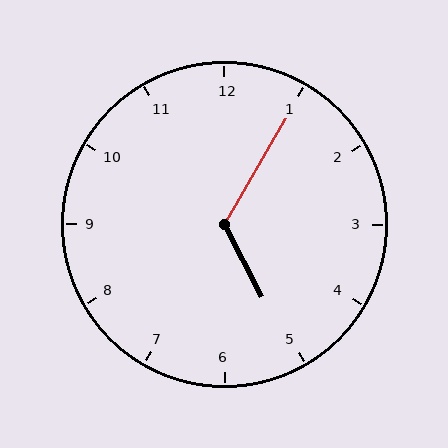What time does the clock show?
5:05.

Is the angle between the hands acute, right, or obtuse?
It is obtuse.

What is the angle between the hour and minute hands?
Approximately 122 degrees.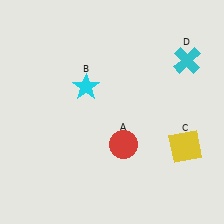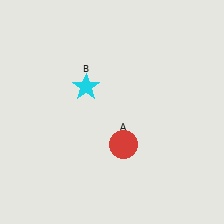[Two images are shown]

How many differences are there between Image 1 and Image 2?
There are 2 differences between the two images.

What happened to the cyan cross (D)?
The cyan cross (D) was removed in Image 2. It was in the top-right area of Image 1.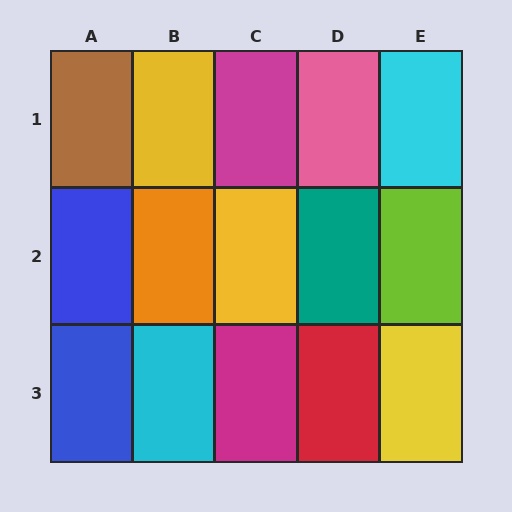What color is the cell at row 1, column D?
Pink.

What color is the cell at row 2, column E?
Lime.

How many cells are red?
1 cell is red.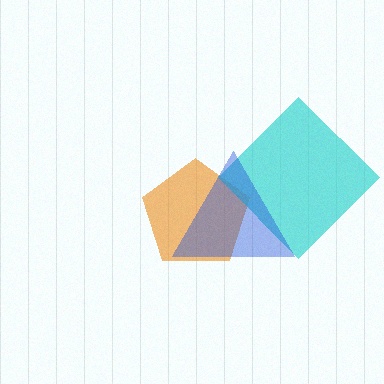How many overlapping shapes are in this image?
There are 3 overlapping shapes in the image.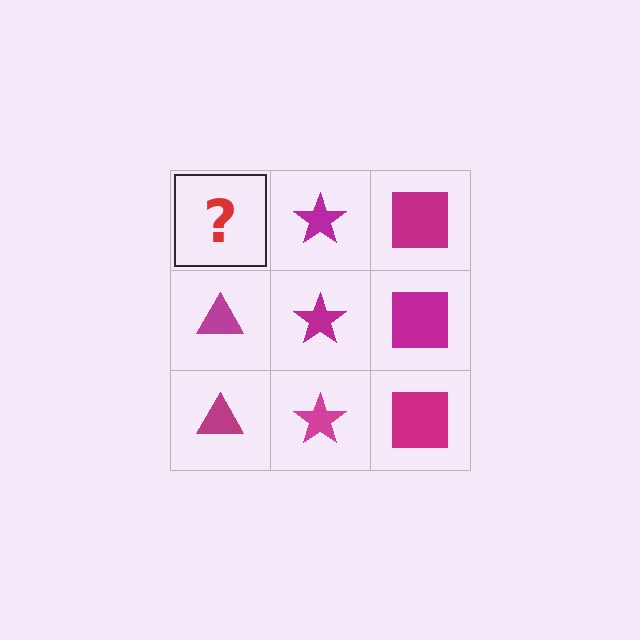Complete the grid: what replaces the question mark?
The question mark should be replaced with a magenta triangle.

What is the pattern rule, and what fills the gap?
The rule is that each column has a consistent shape. The gap should be filled with a magenta triangle.